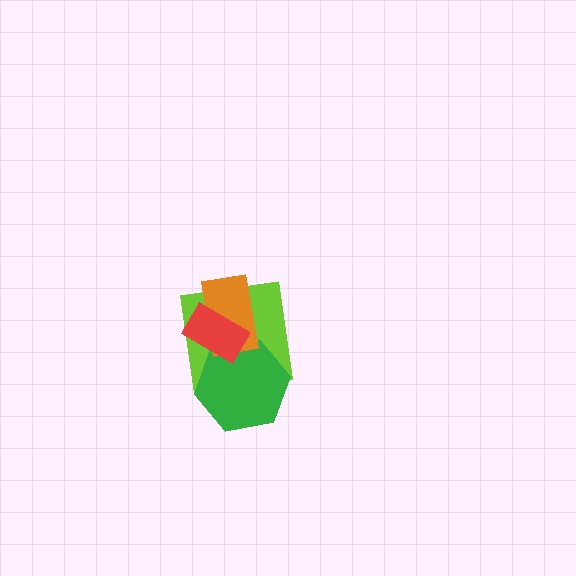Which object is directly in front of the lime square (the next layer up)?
The green hexagon is directly in front of the lime square.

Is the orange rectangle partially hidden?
Yes, it is partially covered by another shape.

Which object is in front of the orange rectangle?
The red rectangle is in front of the orange rectangle.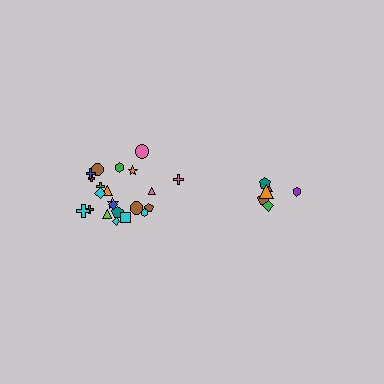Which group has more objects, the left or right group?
The left group.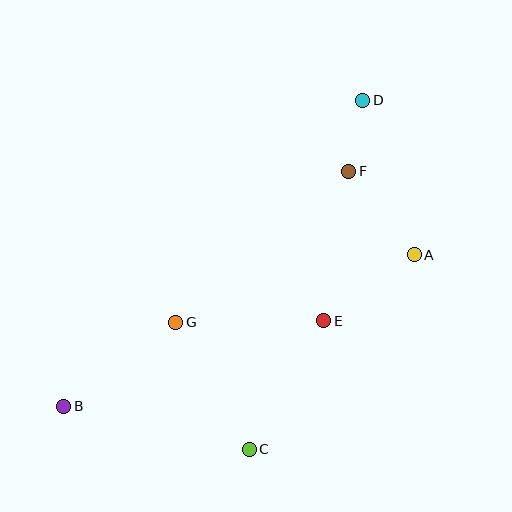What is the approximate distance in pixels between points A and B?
The distance between A and B is approximately 382 pixels.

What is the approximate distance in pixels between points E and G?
The distance between E and G is approximately 148 pixels.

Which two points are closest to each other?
Points D and F are closest to each other.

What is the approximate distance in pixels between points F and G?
The distance between F and G is approximately 229 pixels.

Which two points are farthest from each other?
Points B and D are farthest from each other.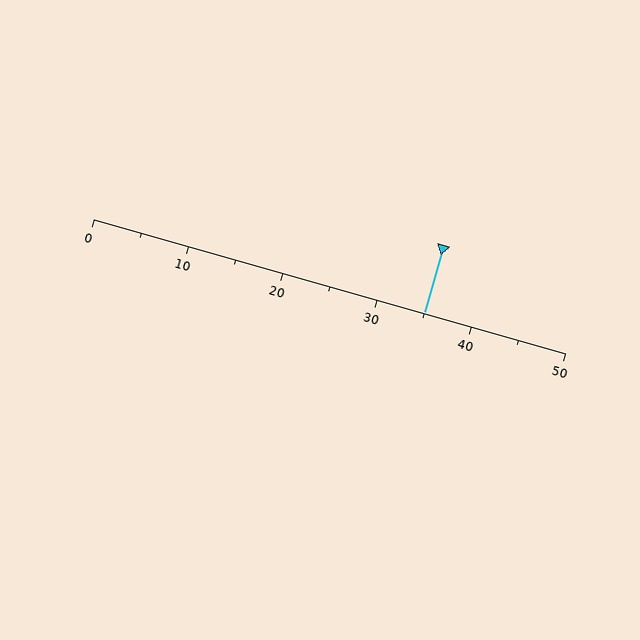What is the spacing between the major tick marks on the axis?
The major ticks are spaced 10 apart.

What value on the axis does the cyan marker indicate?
The marker indicates approximately 35.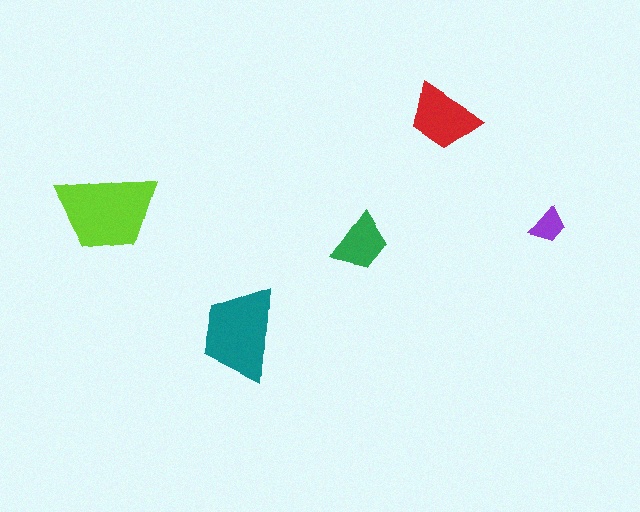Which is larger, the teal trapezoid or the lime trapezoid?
The lime one.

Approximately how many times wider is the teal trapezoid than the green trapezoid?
About 1.5 times wider.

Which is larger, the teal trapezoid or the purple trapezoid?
The teal one.